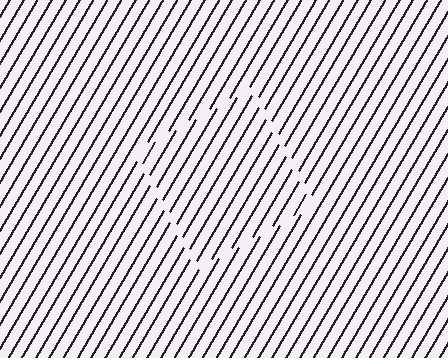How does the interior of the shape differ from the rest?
The interior of the shape contains the same grating, shifted by half a period — the contour is defined by the phase discontinuity where line-ends from the inner and outer gratings abut.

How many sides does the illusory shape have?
4 sides — the line-ends trace a square.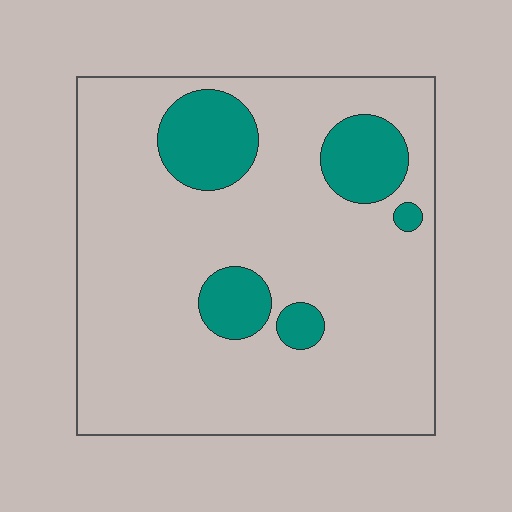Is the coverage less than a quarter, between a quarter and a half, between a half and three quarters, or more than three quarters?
Less than a quarter.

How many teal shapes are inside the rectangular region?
5.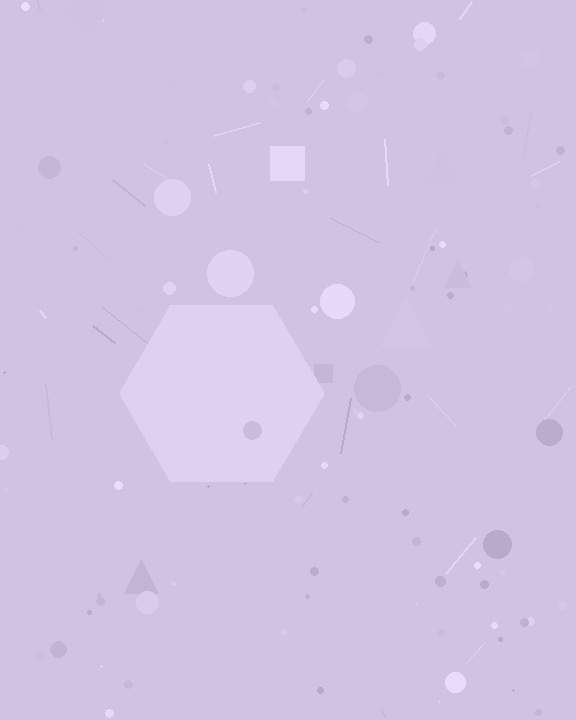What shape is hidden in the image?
A hexagon is hidden in the image.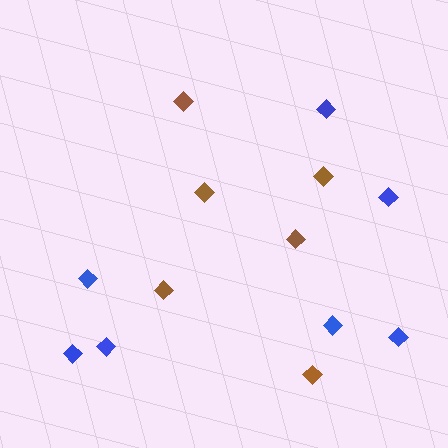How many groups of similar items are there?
There are 2 groups: one group of blue diamonds (7) and one group of brown diamonds (6).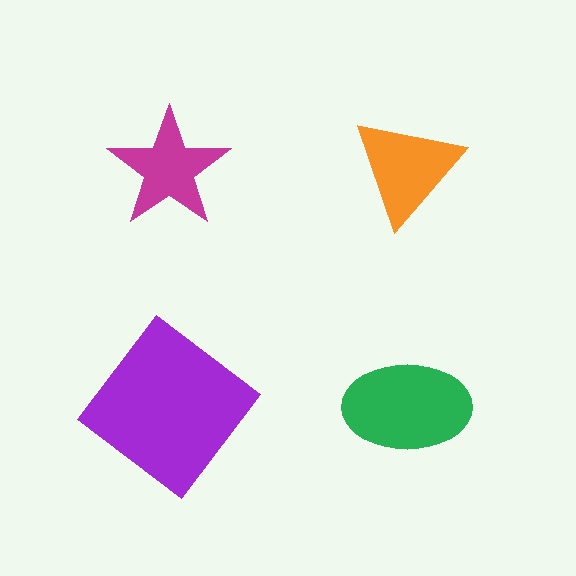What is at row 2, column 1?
A purple diamond.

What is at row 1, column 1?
A magenta star.